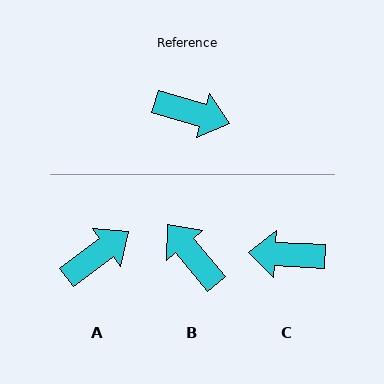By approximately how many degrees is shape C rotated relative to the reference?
Approximately 167 degrees clockwise.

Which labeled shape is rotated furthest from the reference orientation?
C, about 167 degrees away.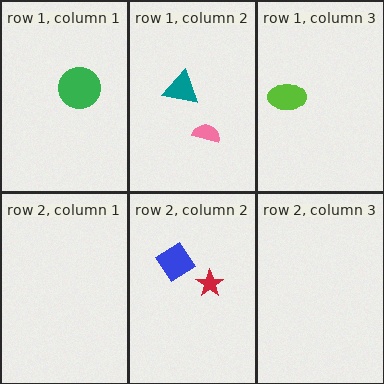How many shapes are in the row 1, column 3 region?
1.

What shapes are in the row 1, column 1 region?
The green circle.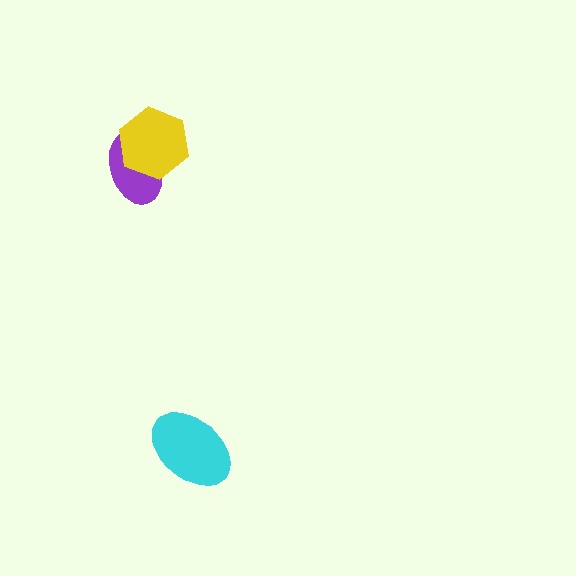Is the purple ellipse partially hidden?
Yes, it is partially covered by another shape.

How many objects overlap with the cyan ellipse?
0 objects overlap with the cyan ellipse.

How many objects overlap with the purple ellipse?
1 object overlaps with the purple ellipse.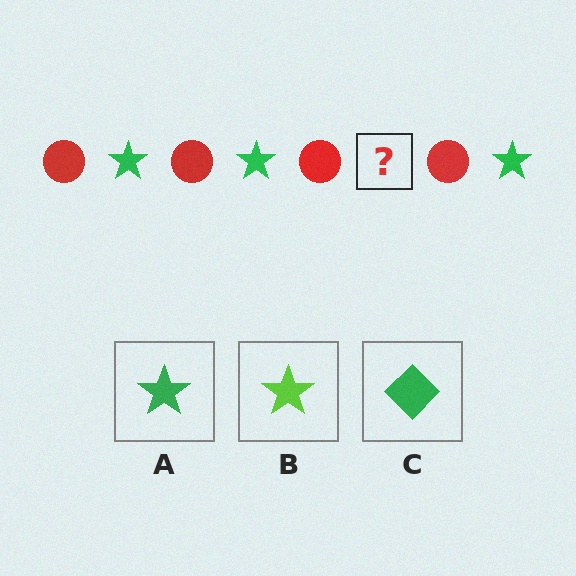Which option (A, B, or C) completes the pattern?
A.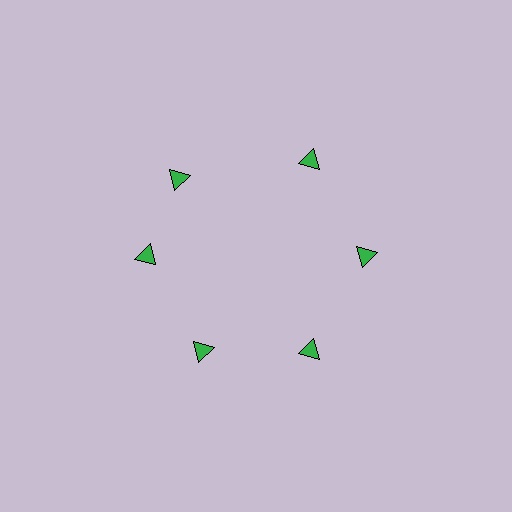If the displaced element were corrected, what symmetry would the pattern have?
It would have 6-fold rotational symmetry — the pattern would map onto itself every 60 degrees.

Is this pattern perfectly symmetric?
No. The 6 green triangles are arranged in a ring, but one element near the 11 o'clock position is rotated out of alignment along the ring, breaking the 6-fold rotational symmetry.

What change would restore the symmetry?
The symmetry would be restored by rotating it back into even spacing with its neighbors so that all 6 triangles sit at equal angles and equal distance from the center.